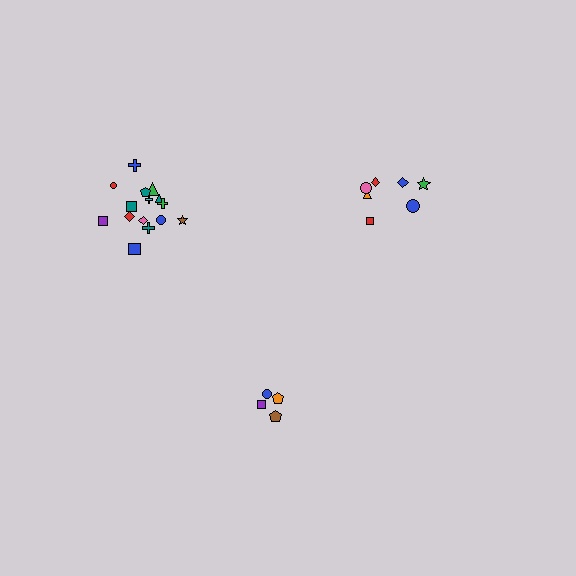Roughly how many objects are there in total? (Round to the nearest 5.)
Roughly 25 objects in total.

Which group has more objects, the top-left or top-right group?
The top-left group.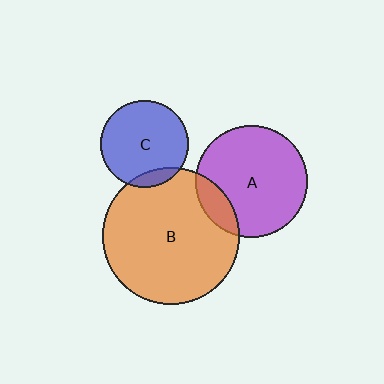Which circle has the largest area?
Circle B (orange).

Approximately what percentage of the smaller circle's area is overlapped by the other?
Approximately 10%.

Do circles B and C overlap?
Yes.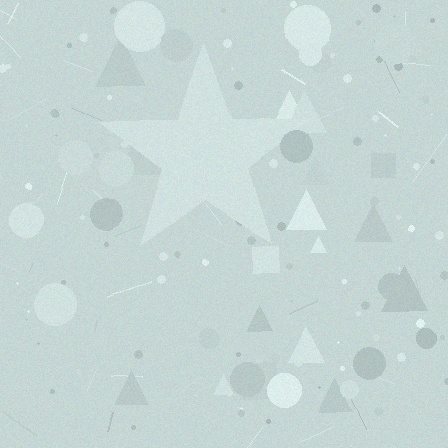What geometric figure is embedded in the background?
A star is embedded in the background.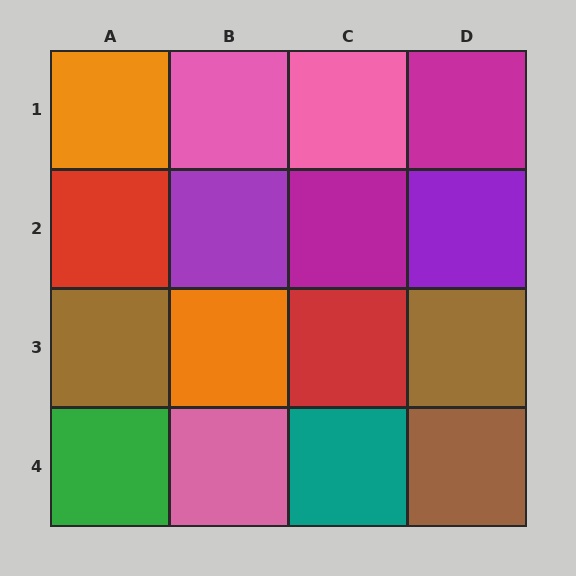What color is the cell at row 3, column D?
Brown.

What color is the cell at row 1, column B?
Pink.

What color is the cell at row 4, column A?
Green.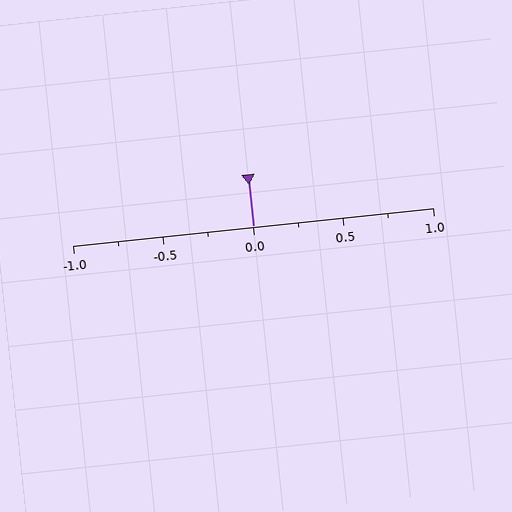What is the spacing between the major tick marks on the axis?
The major ticks are spaced 0.5 apart.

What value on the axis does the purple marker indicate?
The marker indicates approximately 0.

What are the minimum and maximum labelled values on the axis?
The axis runs from -1.0 to 1.0.